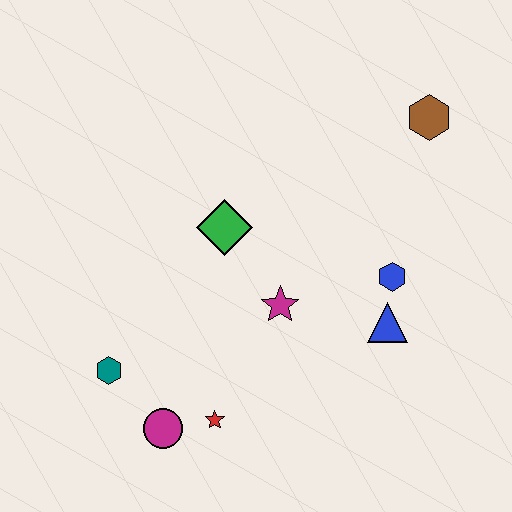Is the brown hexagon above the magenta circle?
Yes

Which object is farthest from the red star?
The brown hexagon is farthest from the red star.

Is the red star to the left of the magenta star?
Yes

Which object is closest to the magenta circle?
The red star is closest to the magenta circle.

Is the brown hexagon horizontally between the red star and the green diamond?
No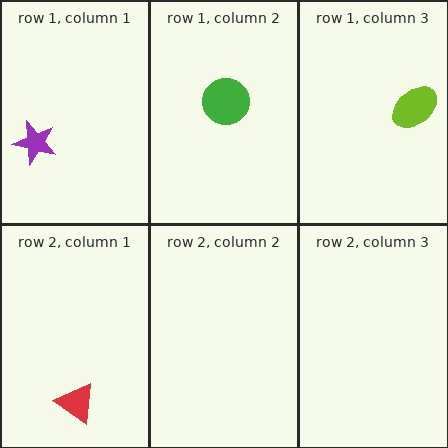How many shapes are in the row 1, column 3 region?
1.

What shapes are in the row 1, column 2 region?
The green circle.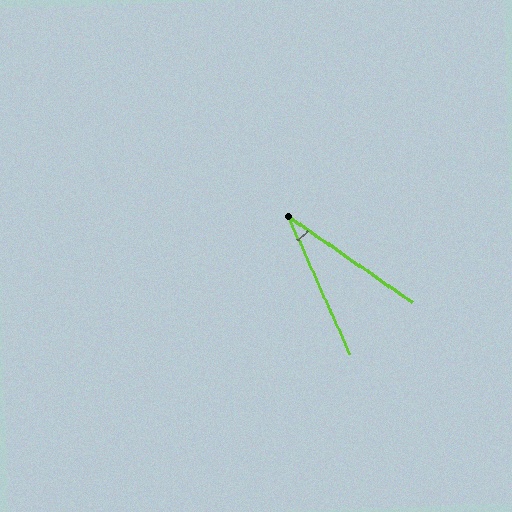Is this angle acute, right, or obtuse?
It is acute.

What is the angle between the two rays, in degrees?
Approximately 31 degrees.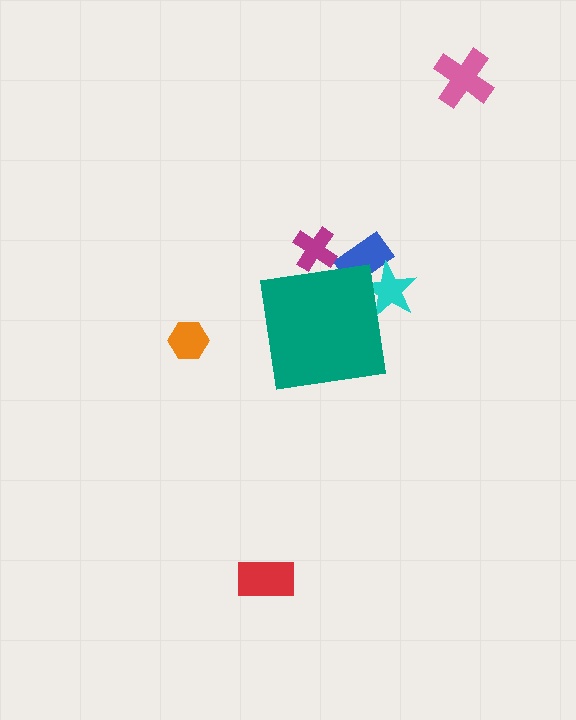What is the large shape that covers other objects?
A teal square.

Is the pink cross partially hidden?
No, the pink cross is fully visible.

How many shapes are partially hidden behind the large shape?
3 shapes are partially hidden.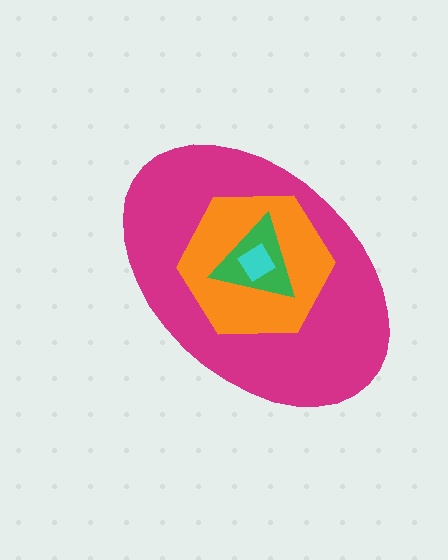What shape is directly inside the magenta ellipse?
The orange hexagon.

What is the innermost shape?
The cyan diamond.